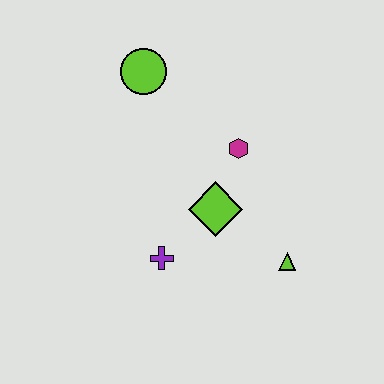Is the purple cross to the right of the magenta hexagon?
No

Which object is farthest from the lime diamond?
The lime circle is farthest from the lime diamond.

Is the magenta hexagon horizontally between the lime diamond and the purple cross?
No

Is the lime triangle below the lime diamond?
Yes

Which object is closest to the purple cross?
The lime diamond is closest to the purple cross.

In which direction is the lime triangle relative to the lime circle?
The lime triangle is below the lime circle.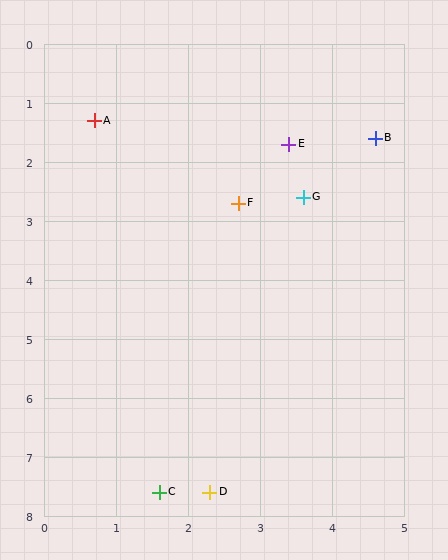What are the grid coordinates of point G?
Point G is at approximately (3.6, 2.6).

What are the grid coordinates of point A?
Point A is at approximately (0.7, 1.3).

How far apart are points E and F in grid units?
Points E and F are about 1.2 grid units apart.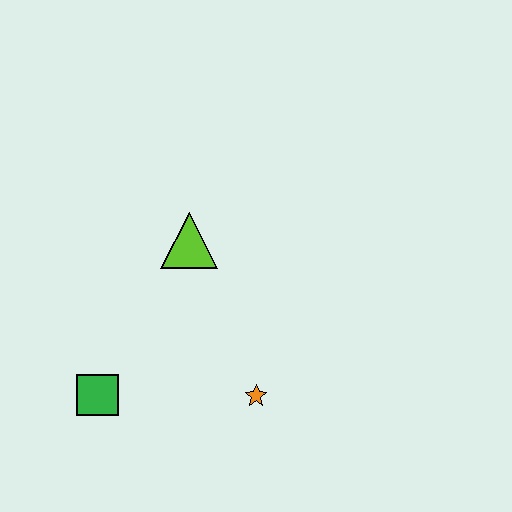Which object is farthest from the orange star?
The lime triangle is farthest from the orange star.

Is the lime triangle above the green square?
Yes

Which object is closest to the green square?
The orange star is closest to the green square.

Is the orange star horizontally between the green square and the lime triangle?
No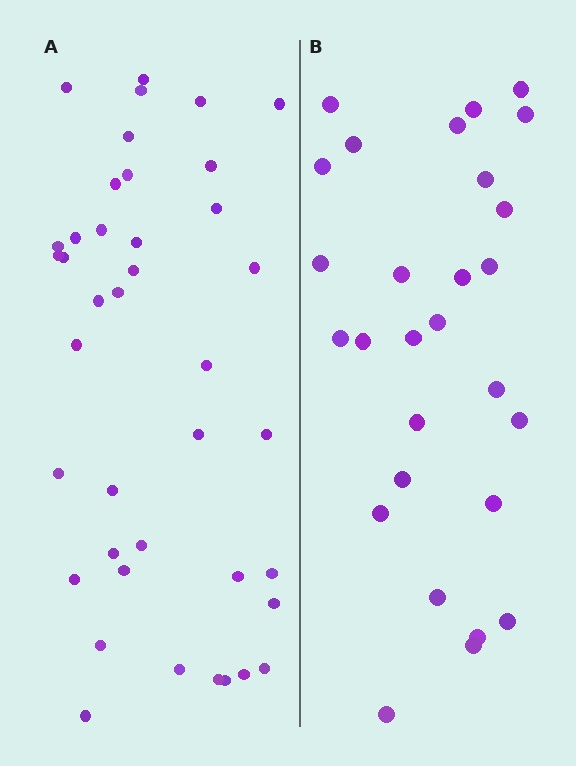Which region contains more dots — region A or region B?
Region A (the left region) has more dots.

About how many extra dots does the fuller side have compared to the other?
Region A has roughly 12 or so more dots than region B.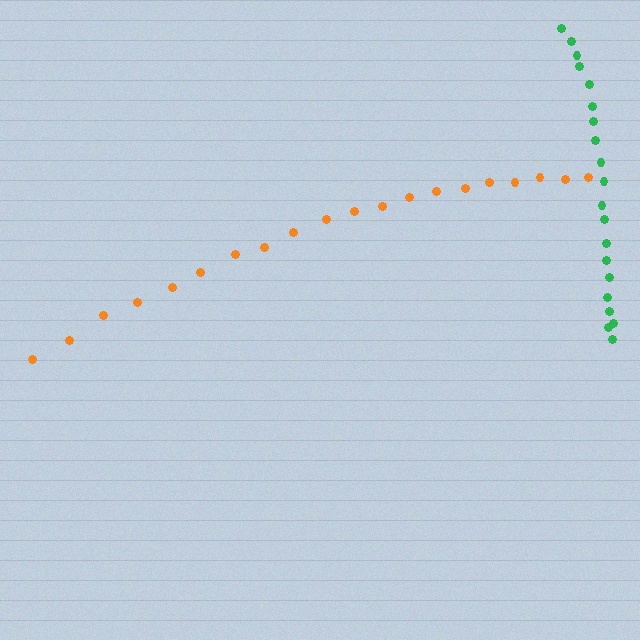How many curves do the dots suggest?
There are 2 distinct paths.